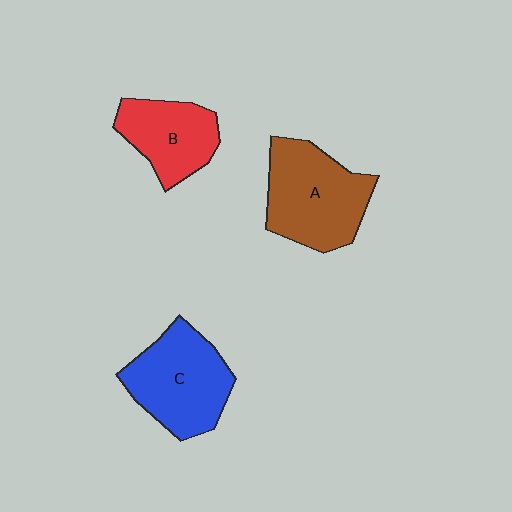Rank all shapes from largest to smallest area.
From largest to smallest: A (brown), C (blue), B (red).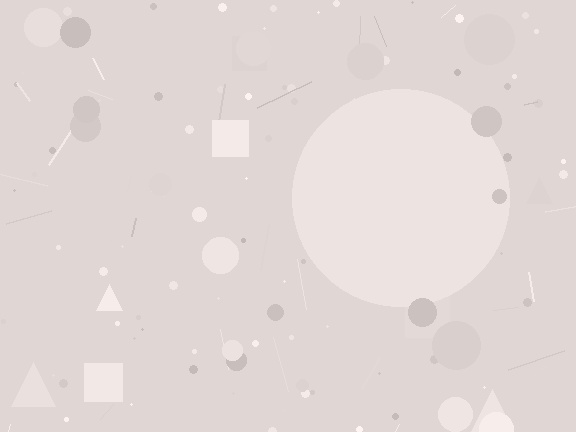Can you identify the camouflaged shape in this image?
The camouflaged shape is a circle.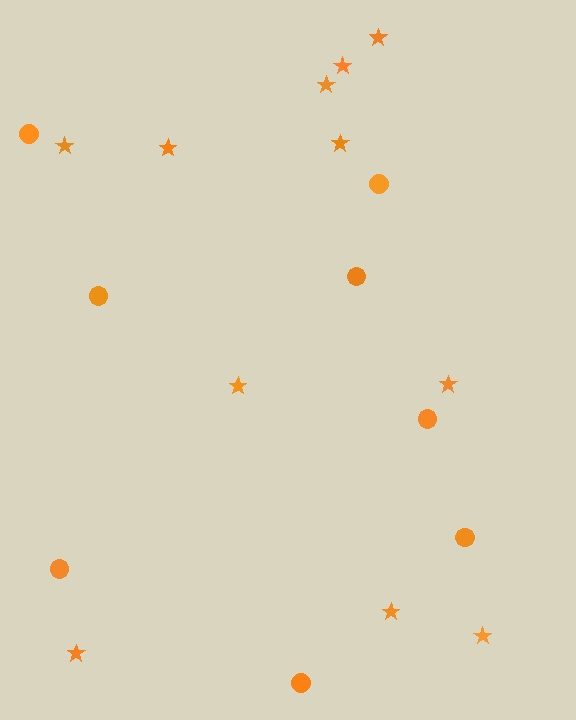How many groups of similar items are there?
There are 2 groups: one group of circles (8) and one group of stars (11).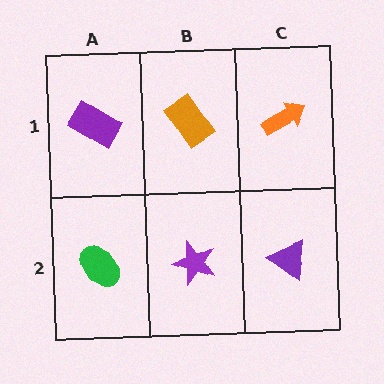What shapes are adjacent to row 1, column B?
A purple star (row 2, column B), a purple rectangle (row 1, column A), an orange arrow (row 1, column C).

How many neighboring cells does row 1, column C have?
2.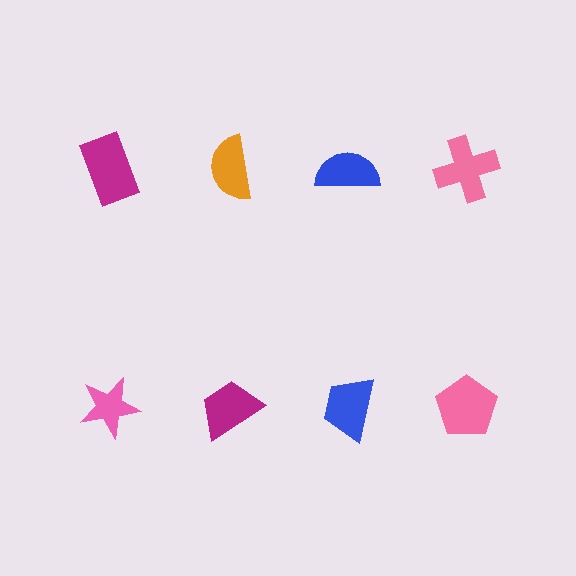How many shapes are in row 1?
4 shapes.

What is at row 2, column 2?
A magenta trapezoid.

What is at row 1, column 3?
A blue semicircle.